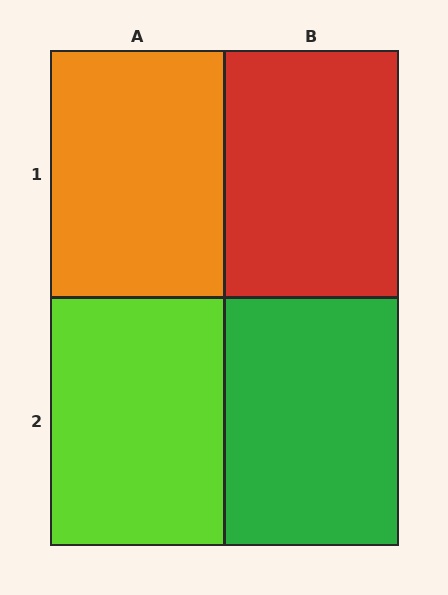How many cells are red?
1 cell is red.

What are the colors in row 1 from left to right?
Orange, red.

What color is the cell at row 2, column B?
Green.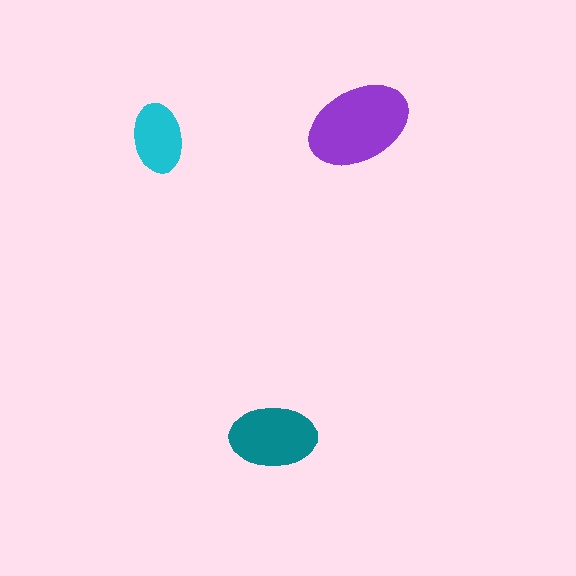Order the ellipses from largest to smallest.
the purple one, the teal one, the cyan one.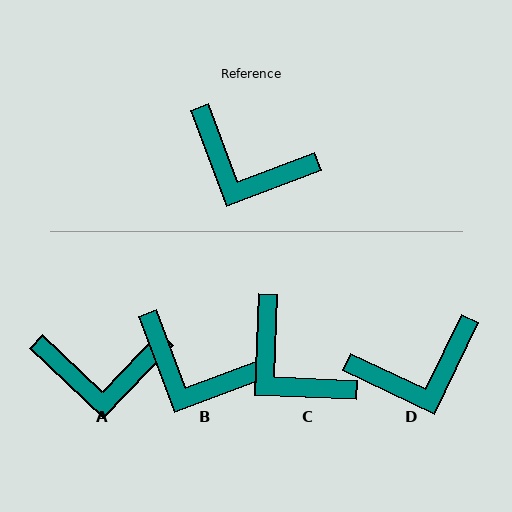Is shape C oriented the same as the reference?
No, it is off by about 23 degrees.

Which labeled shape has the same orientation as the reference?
B.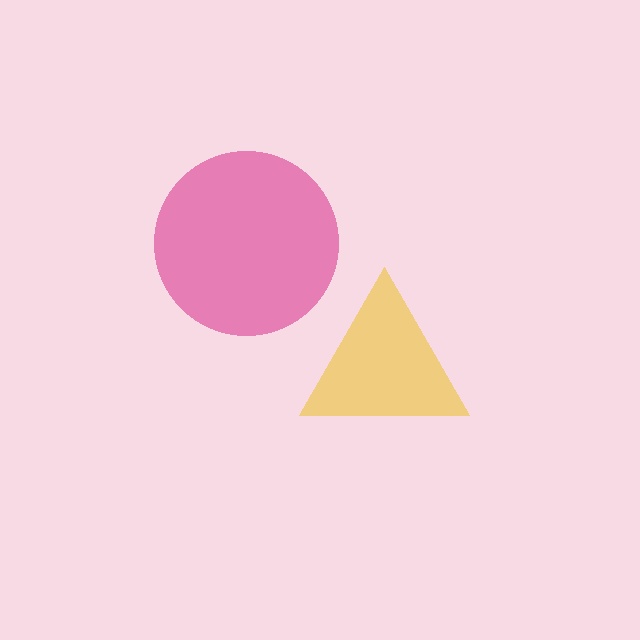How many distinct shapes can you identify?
There are 2 distinct shapes: a magenta circle, a yellow triangle.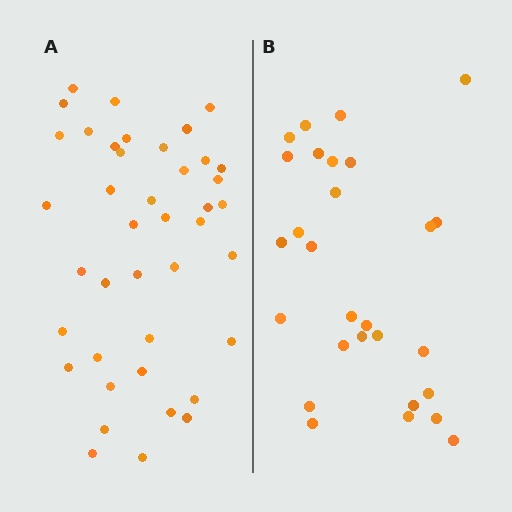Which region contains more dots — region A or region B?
Region A (the left region) has more dots.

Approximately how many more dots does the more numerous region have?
Region A has approximately 15 more dots than region B.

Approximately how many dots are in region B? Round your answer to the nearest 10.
About 30 dots. (The exact count is 28, which rounds to 30.)